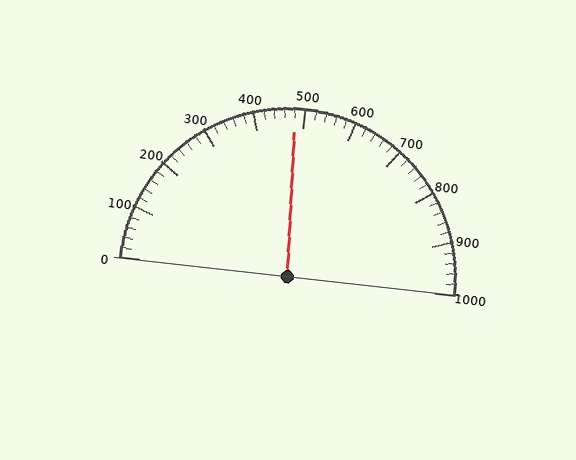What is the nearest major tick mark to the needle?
The nearest major tick mark is 500.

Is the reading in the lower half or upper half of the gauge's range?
The reading is in the lower half of the range (0 to 1000).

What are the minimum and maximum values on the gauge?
The gauge ranges from 0 to 1000.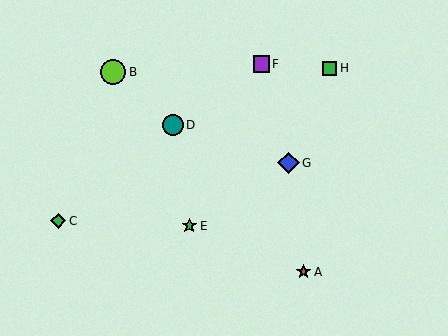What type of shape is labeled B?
Shape B is a lime circle.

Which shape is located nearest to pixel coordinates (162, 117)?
The teal circle (labeled D) at (173, 125) is nearest to that location.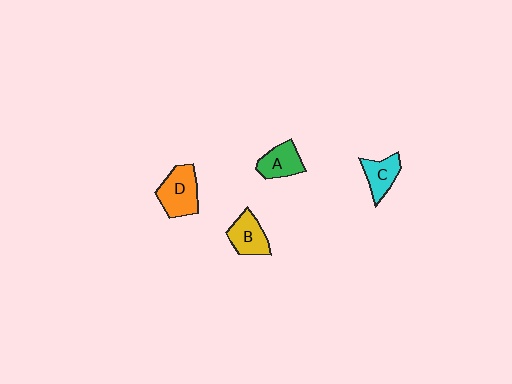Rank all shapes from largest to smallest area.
From largest to smallest: D (orange), B (yellow), A (green), C (cyan).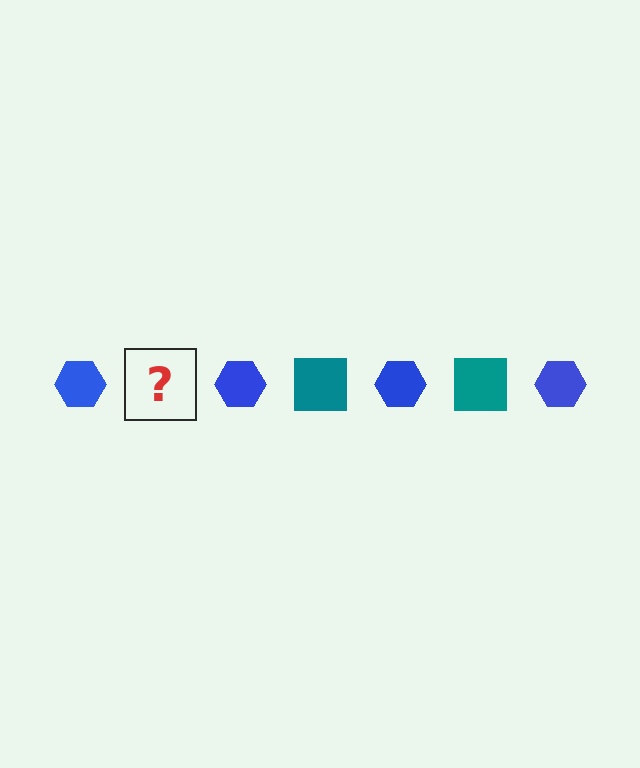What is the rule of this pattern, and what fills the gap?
The rule is that the pattern alternates between blue hexagon and teal square. The gap should be filled with a teal square.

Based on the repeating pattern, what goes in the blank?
The blank should be a teal square.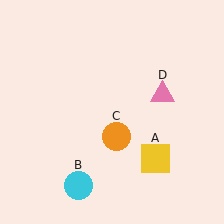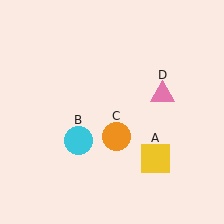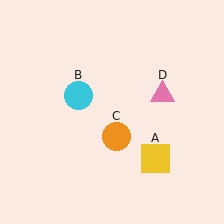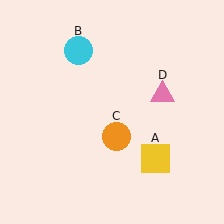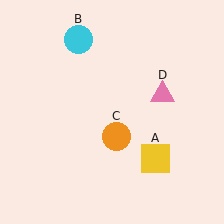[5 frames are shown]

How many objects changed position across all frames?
1 object changed position: cyan circle (object B).